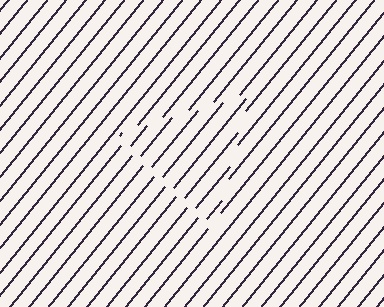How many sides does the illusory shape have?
3 sides — the line-ends trace a triangle.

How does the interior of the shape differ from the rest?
The interior of the shape contains the same grating, shifted by half a period — the contour is defined by the phase discontinuity where line-ends from the inner and outer gratings abut.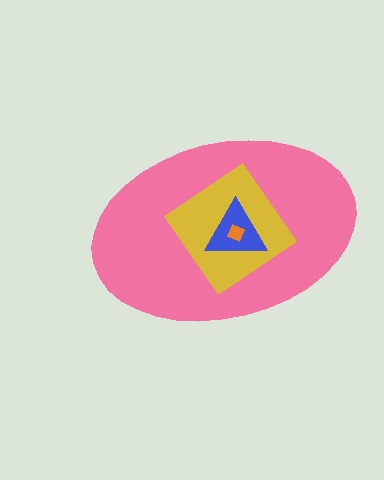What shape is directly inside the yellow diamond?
The blue triangle.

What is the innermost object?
The orange diamond.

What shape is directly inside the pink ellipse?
The yellow diamond.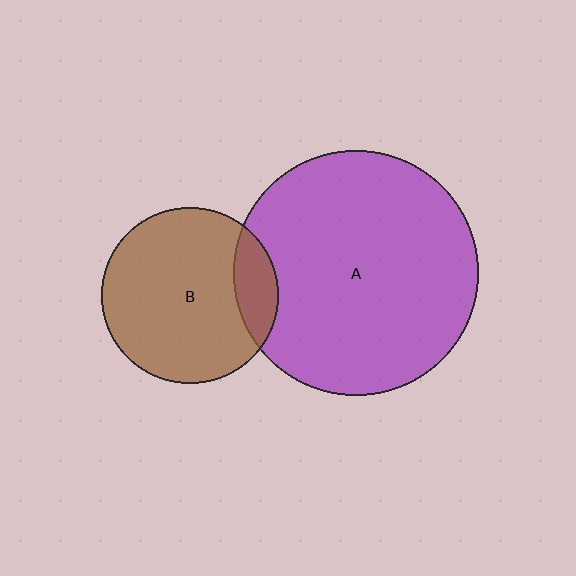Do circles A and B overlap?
Yes.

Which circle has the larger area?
Circle A (purple).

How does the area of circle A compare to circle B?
Approximately 1.9 times.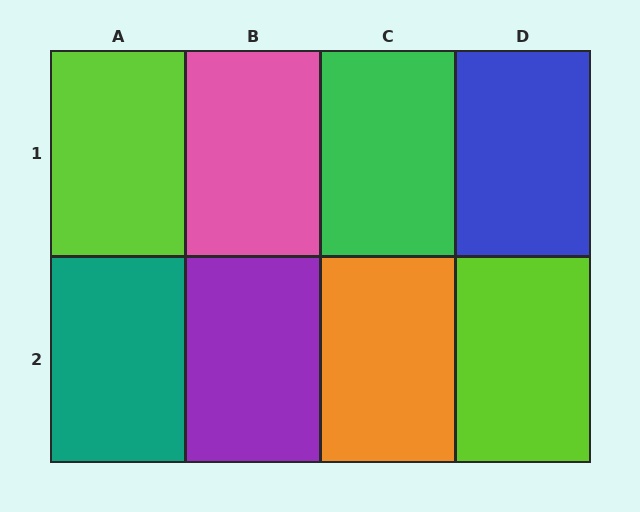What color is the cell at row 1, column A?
Lime.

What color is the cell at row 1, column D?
Blue.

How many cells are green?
1 cell is green.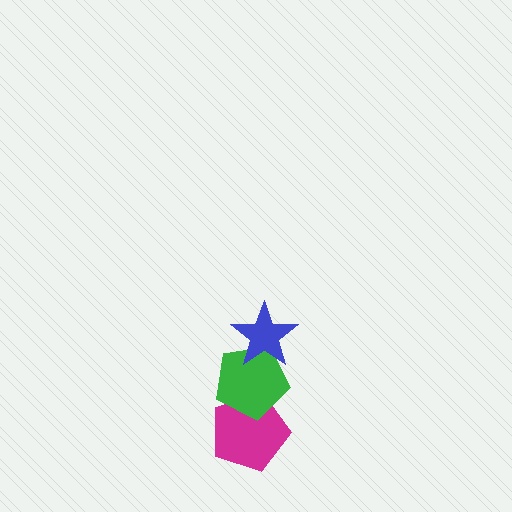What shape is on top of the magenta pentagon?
The green pentagon is on top of the magenta pentagon.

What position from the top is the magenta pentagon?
The magenta pentagon is 3rd from the top.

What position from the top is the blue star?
The blue star is 1st from the top.